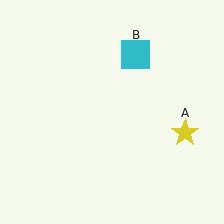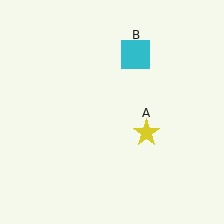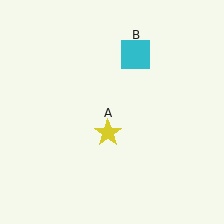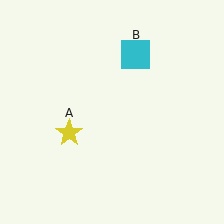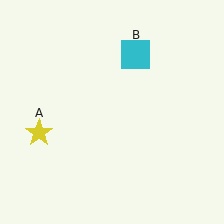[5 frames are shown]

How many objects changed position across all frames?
1 object changed position: yellow star (object A).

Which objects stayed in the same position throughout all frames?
Cyan square (object B) remained stationary.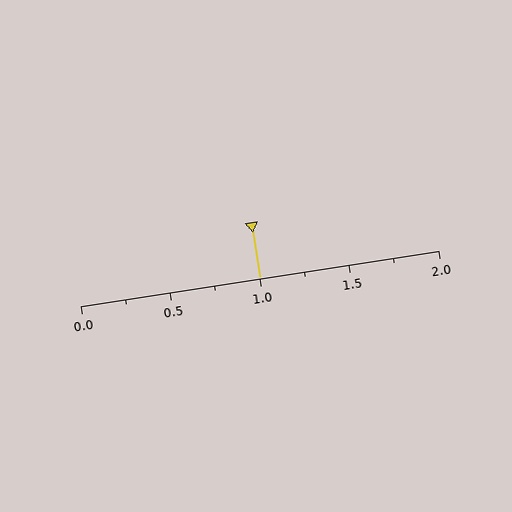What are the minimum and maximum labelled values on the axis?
The axis runs from 0.0 to 2.0.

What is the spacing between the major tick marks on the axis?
The major ticks are spaced 0.5 apart.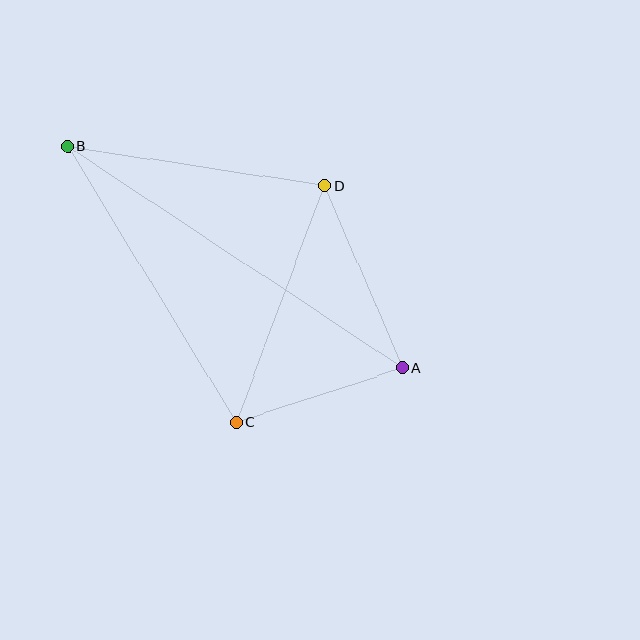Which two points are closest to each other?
Points A and C are closest to each other.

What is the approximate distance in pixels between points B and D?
The distance between B and D is approximately 260 pixels.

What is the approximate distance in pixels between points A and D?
The distance between A and D is approximately 199 pixels.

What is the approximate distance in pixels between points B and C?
The distance between B and C is approximately 323 pixels.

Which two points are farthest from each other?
Points A and B are farthest from each other.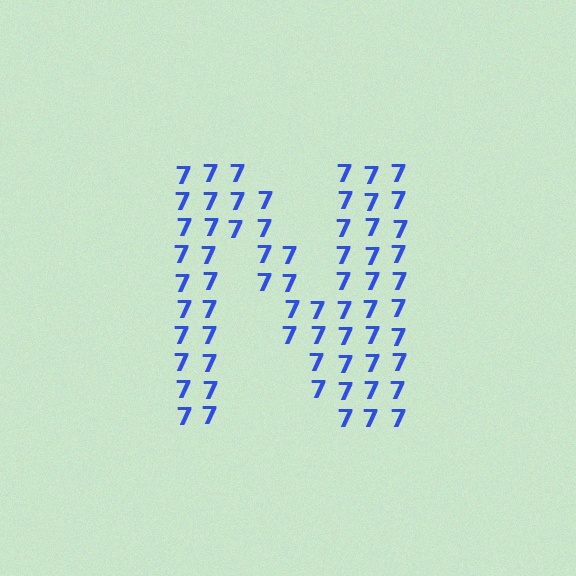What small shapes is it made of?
It is made of small digit 7's.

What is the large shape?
The large shape is the letter N.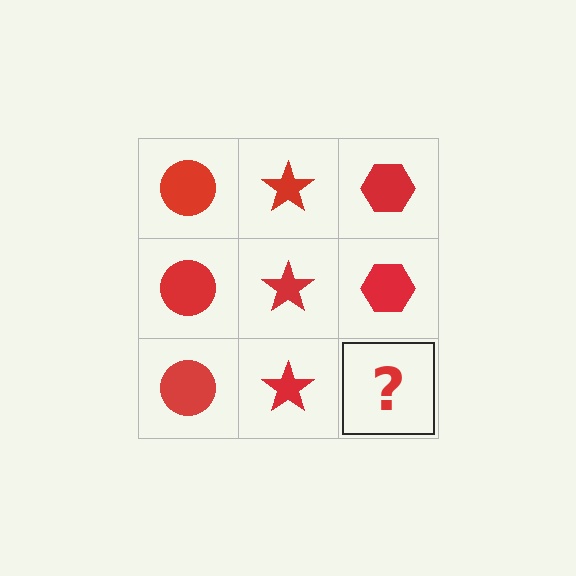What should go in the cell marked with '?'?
The missing cell should contain a red hexagon.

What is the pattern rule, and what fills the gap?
The rule is that each column has a consistent shape. The gap should be filled with a red hexagon.